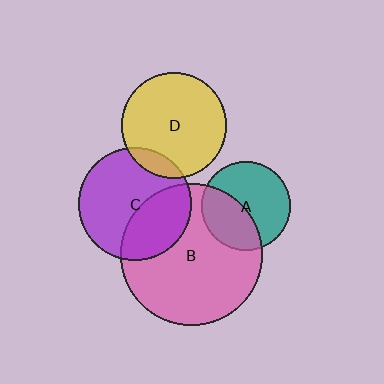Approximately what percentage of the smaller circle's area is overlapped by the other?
Approximately 10%.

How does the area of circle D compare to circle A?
Approximately 1.4 times.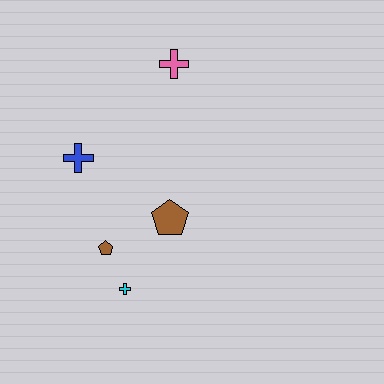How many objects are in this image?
There are 5 objects.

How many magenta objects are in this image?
There are no magenta objects.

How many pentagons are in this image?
There are 2 pentagons.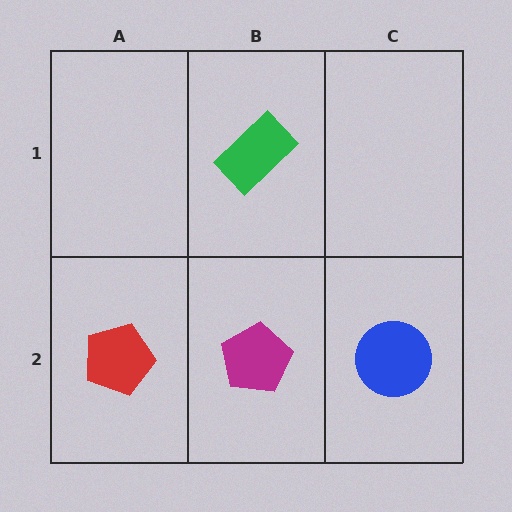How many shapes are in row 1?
1 shape.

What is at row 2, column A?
A red pentagon.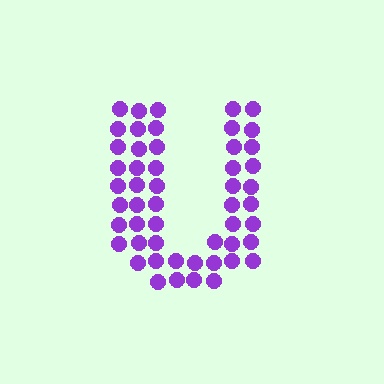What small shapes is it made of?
It is made of small circles.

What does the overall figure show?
The overall figure shows the letter U.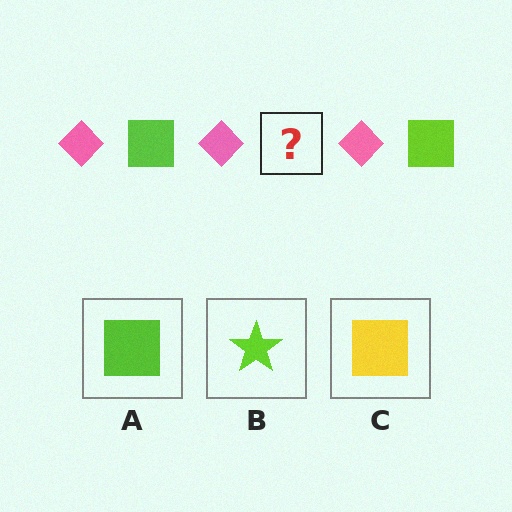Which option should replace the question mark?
Option A.